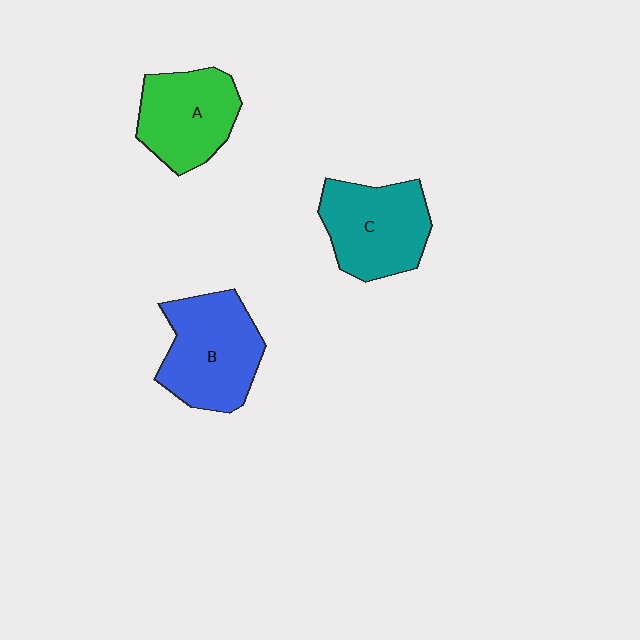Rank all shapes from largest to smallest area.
From largest to smallest: B (blue), C (teal), A (green).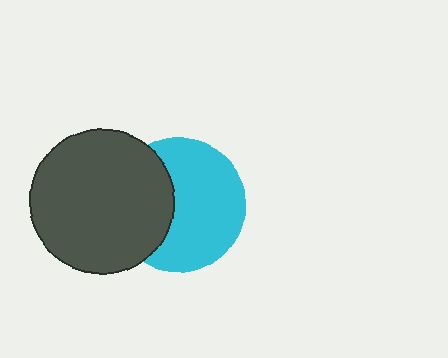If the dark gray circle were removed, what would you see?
You would see the complete cyan circle.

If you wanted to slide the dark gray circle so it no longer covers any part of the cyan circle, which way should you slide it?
Slide it left — that is the most direct way to separate the two shapes.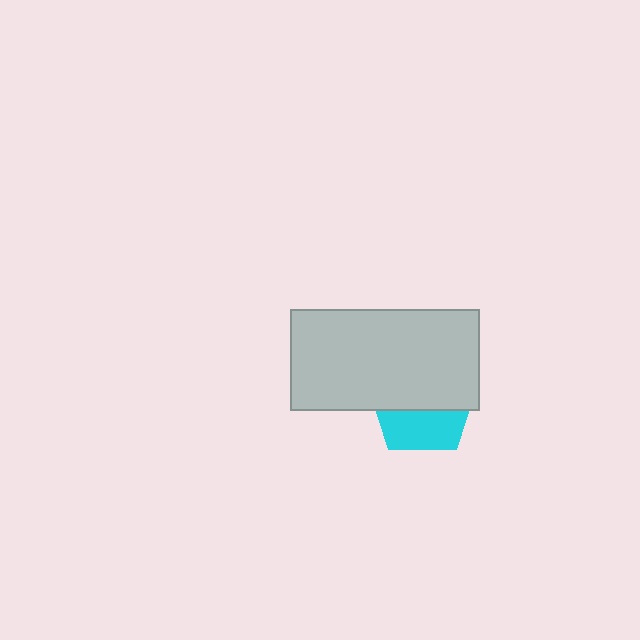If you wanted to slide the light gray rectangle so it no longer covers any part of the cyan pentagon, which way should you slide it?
Slide it up — that is the most direct way to separate the two shapes.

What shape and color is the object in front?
The object in front is a light gray rectangle.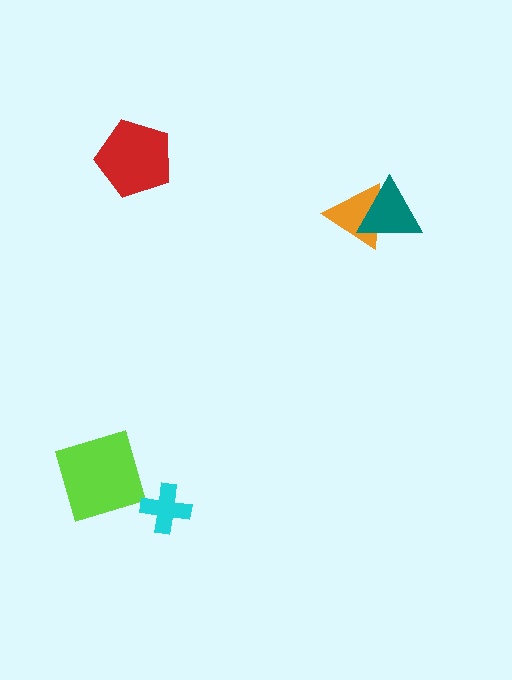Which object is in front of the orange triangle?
The teal triangle is in front of the orange triangle.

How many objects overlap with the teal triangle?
1 object overlaps with the teal triangle.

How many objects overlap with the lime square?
0 objects overlap with the lime square.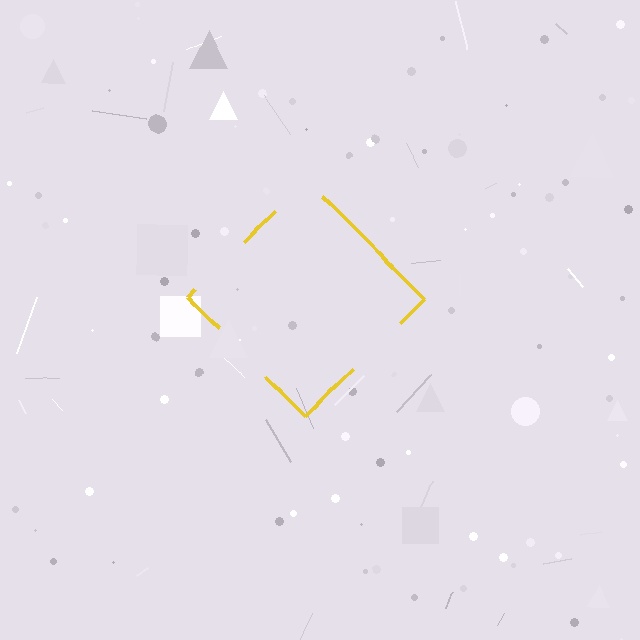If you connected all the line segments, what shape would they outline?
They would outline a diamond.